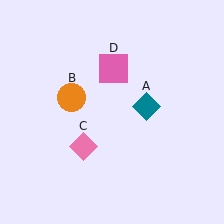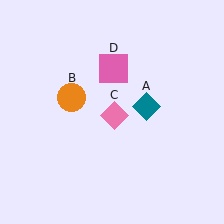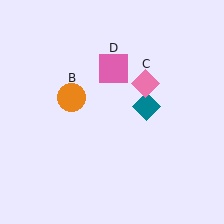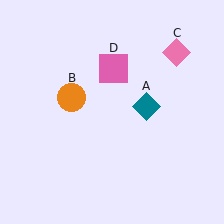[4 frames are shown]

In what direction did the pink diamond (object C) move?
The pink diamond (object C) moved up and to the right.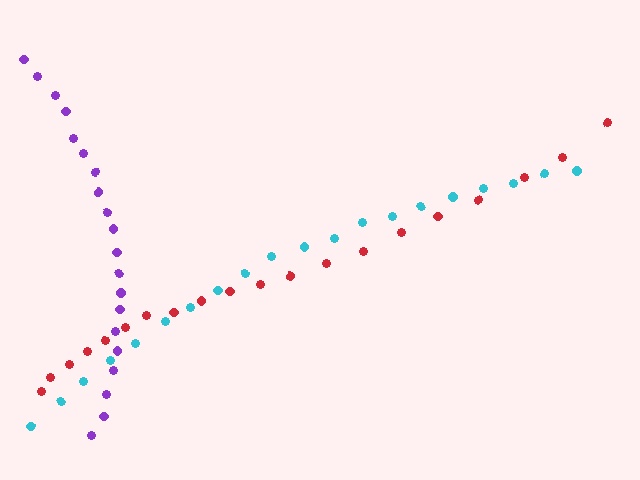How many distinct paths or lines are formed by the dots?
There are 3 distinct paths.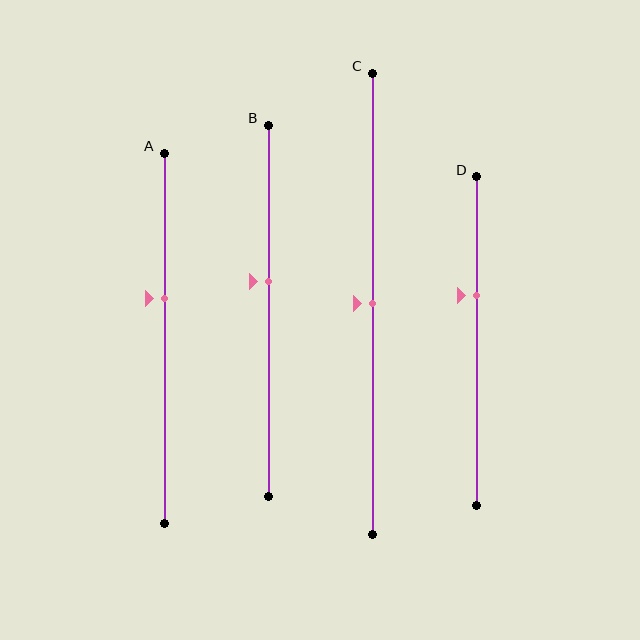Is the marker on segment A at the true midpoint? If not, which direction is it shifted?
No, the marker on segment A is shifted upward by about 11% of the segment length.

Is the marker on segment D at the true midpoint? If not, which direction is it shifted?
No, the marker on segment D is shifted upward by about 14% of the segment length.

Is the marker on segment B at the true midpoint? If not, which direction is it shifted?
No, the marker on segment B is shifted upward by about 8% of the segment length.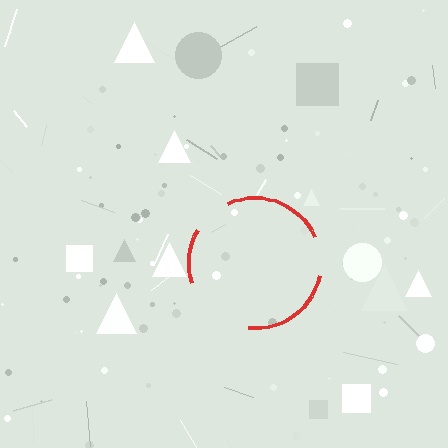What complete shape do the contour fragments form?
The contour fragments form a circle.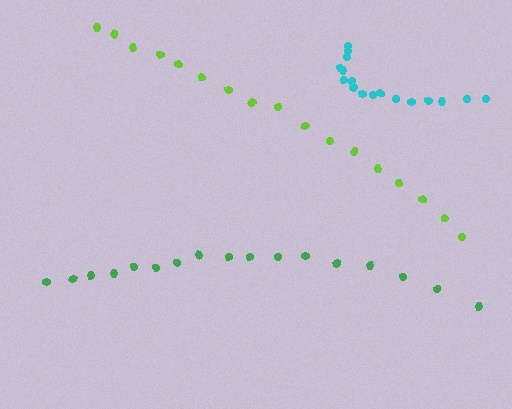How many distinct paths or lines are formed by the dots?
There are 3 distinct paths.